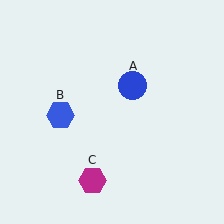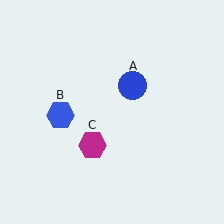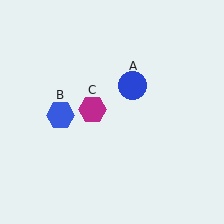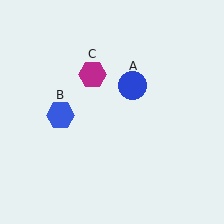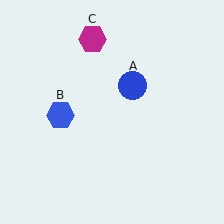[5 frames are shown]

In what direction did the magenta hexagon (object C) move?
The magenta hexagon (object C) moved up.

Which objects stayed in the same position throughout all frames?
Blue circle (object A) and blue hexagon (object B) remained stationary.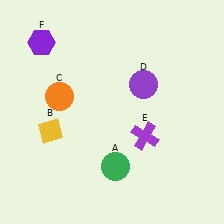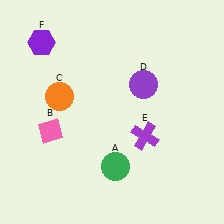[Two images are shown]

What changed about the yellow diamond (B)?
In Image 1, B is yellow. In Image 2, it changed to pink.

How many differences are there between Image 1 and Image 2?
There is 1 difference between the two images.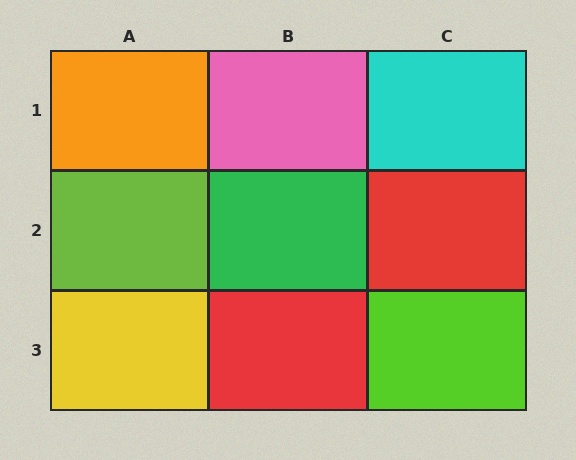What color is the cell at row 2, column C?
Red.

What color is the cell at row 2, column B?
Green.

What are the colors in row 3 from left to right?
Yellow, red, lime.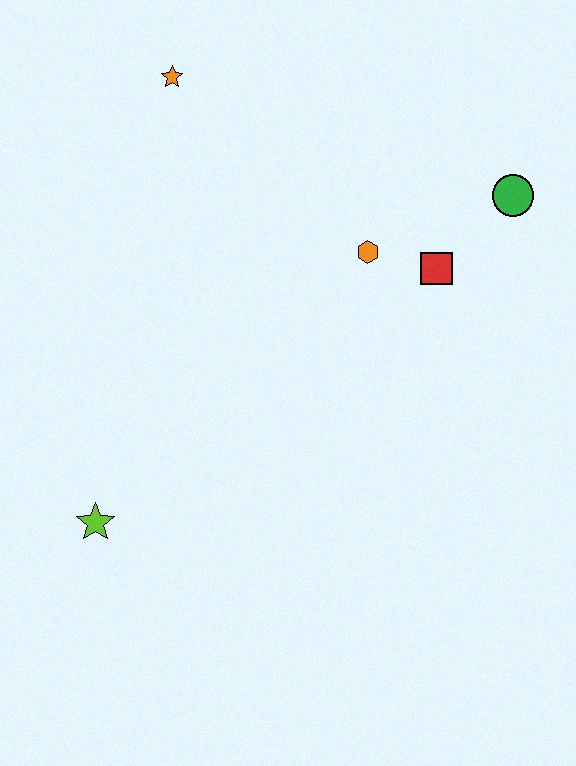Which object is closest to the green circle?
The red square is closest to the green circle.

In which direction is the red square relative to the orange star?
The red square is to the right of the orange star.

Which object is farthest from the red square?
The lime star is farthest from the red square.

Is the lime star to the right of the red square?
No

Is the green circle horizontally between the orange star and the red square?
No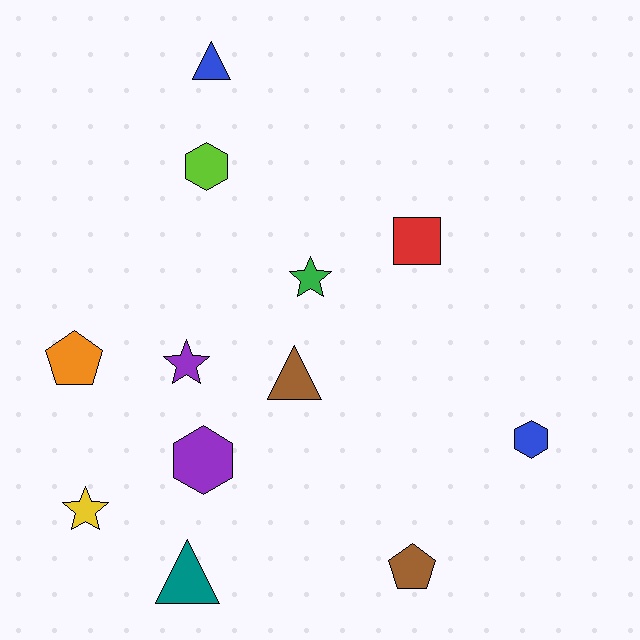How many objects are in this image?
There are 12 objects.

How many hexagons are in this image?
There are 3 hexagons.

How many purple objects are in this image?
There are 2 purple objects.